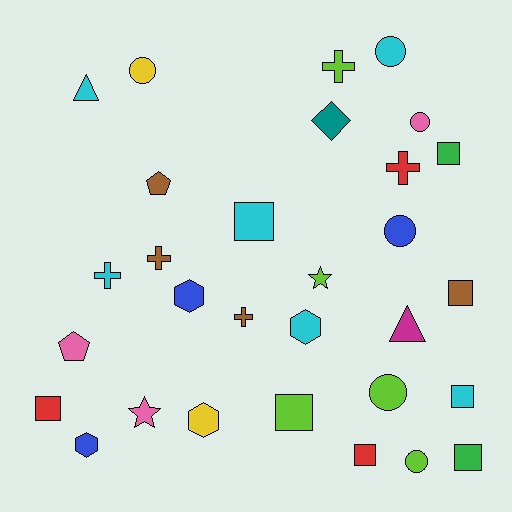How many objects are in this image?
There are 30 objects.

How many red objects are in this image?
There are 3 red objects.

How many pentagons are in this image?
There are 2 pentagons.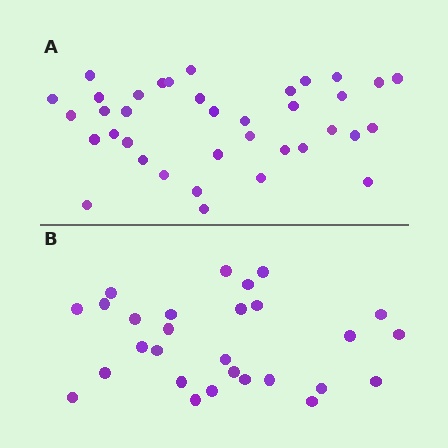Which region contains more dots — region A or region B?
Region A (the top region) has more dots.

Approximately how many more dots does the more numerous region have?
Region A has roughly 8 or so more dots than region B.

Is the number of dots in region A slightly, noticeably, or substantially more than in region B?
Region A has noticeably more, but not dramatically so. The ratio is roughly 1.3 to 1.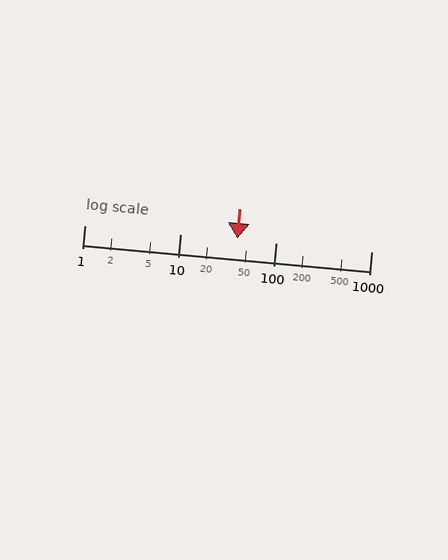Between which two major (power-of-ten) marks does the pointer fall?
The pointer is between 10 and 100.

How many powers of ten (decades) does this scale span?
The scale spans 3 decades, from 1 to 1000.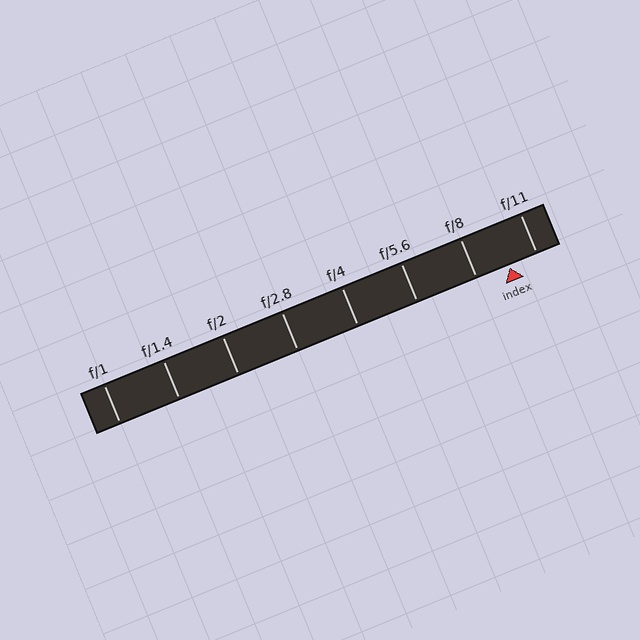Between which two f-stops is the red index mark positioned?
The index mark is between f/8 and f/11.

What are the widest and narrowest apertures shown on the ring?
The widest aperture shown is f/1 and the narrowest is f/11.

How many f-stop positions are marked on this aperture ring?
There are 8 f-stop positions marked.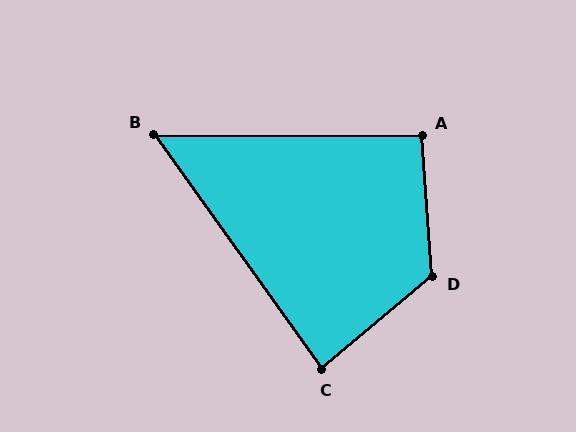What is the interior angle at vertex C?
Approximately 86 degrees (approximately right).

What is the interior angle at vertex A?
Approximately 94 degrees (approximately right).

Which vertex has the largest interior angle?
D, at approximately 126 degrees.